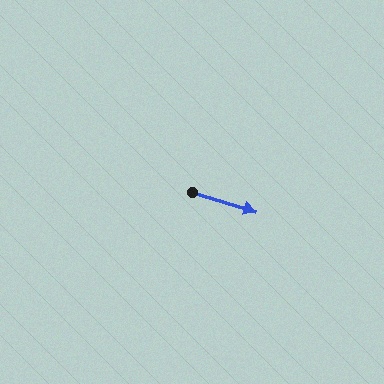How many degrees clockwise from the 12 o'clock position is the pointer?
Approximately 107 degrees.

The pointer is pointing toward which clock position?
Roughly 4 o'clock.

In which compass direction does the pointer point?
East.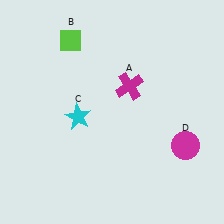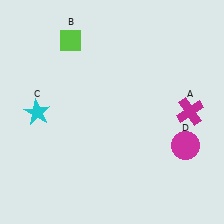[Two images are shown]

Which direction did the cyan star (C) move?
The cyan star (C) moved left.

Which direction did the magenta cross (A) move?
The magenta cross (A) moved right.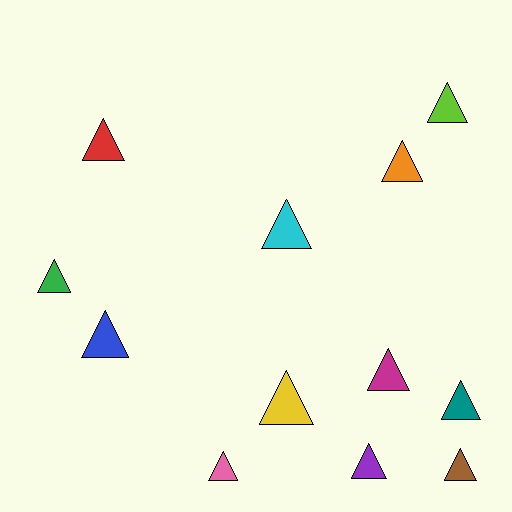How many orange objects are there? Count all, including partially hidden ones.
There is 1 orange object.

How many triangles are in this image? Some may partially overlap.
There are 12 triangles.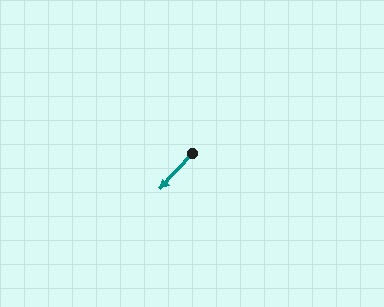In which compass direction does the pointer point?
Southwest.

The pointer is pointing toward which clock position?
Roughly 7 o'clock.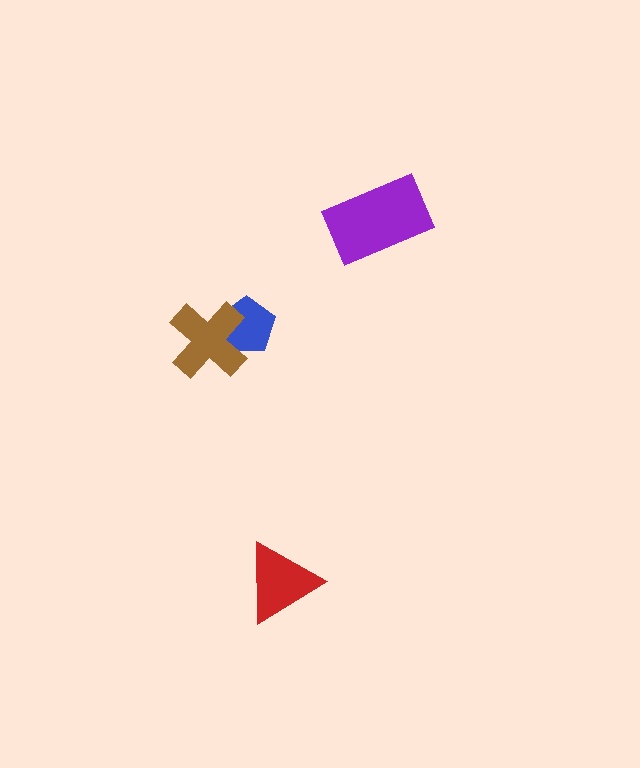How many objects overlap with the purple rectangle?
0 objects overlap with the purple rectangle.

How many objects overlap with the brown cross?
1 object overlaps with the brown cross.